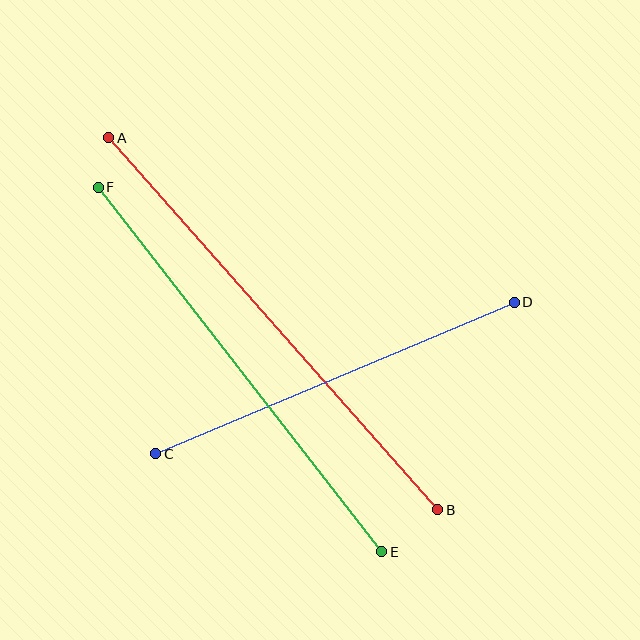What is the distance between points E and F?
The distance is approximately 462 pixels.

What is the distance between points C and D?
The distance is approximately 390 pixels.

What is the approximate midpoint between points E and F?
The midpoint is at approximately (240, 370) pixels.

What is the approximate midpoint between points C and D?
The midpoint is at approximately (335, 378) pixels.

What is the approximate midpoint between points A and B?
The midpoint is at approximately (273, 324) pixels.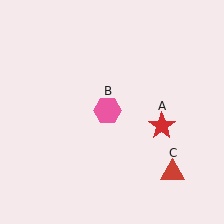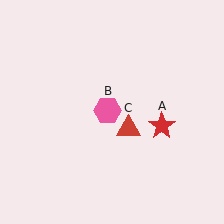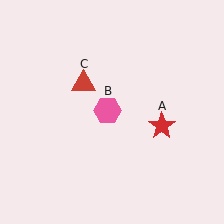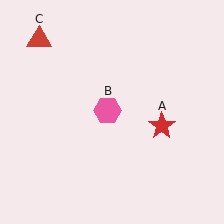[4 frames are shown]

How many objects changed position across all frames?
1 object changed position: red triangle (object C).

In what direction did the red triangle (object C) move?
The red triangle (object C) moved up and to the left.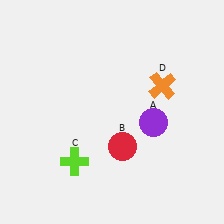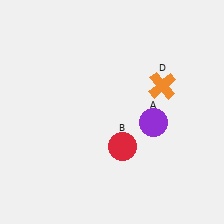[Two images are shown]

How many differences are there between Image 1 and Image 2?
There is 1 difference between the two images.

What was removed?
The lime cross (C) was removed in Image 2.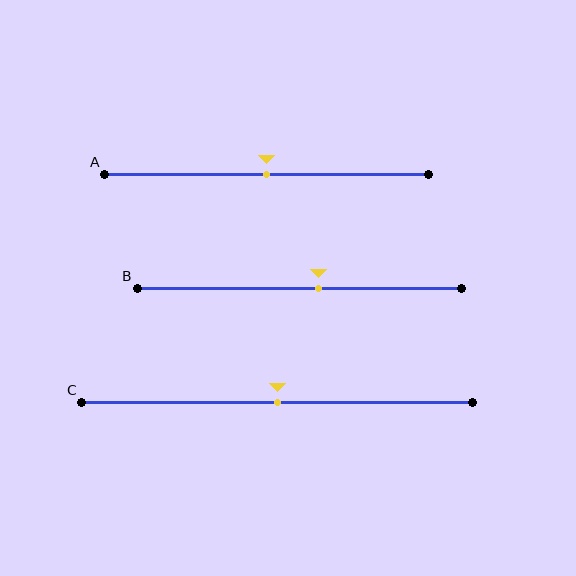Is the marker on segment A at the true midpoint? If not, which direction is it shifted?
Yes, the marker on segment A is at the true midpoint.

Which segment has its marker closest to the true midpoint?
Segment A has its marker closest to the true midpoint.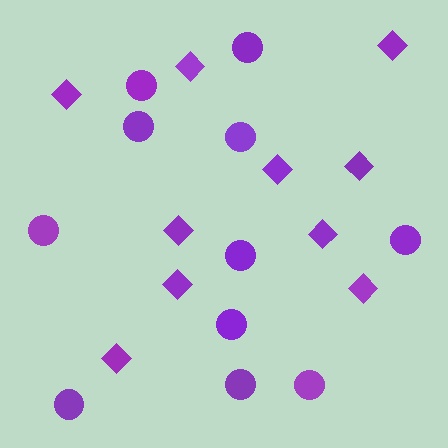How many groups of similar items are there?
There are 2 groups: one group of diamonds (10) and one group of circles (11).